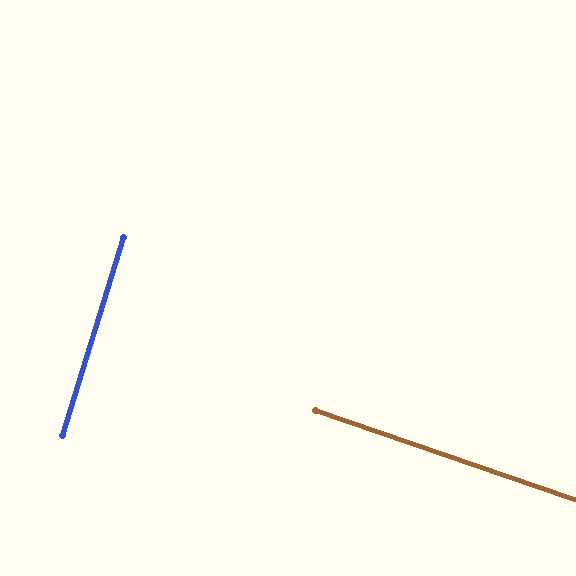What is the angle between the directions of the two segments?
Approximately 88 degrees.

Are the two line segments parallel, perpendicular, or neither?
Perpendicular — they meet at approximately 88°.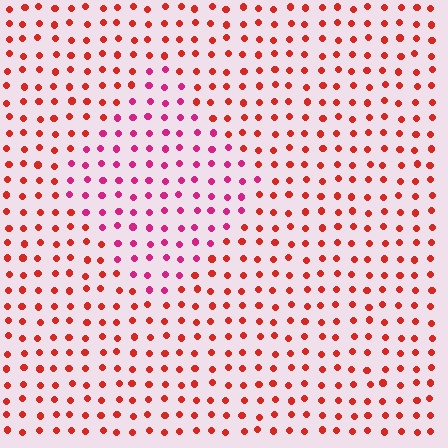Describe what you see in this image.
The image is filled with small red elements in a uniform arrangement. A diamond-shaped region is visible where the elements are tinted to a slightly different hue, forming a subtle color boundary.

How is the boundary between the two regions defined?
The boundary is defined purely by a slight shift in hue (about 36 degrees). Spacing, size, and orientation are identical on both sides.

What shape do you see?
I see a diamond.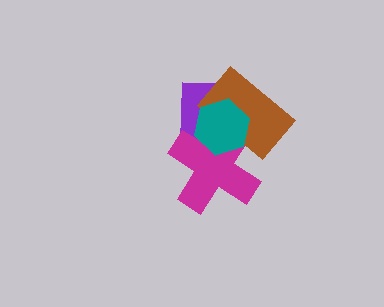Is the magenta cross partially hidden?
Yes, it is partially covered by another shape.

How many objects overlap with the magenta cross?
3 objects overlap with the magenta cross.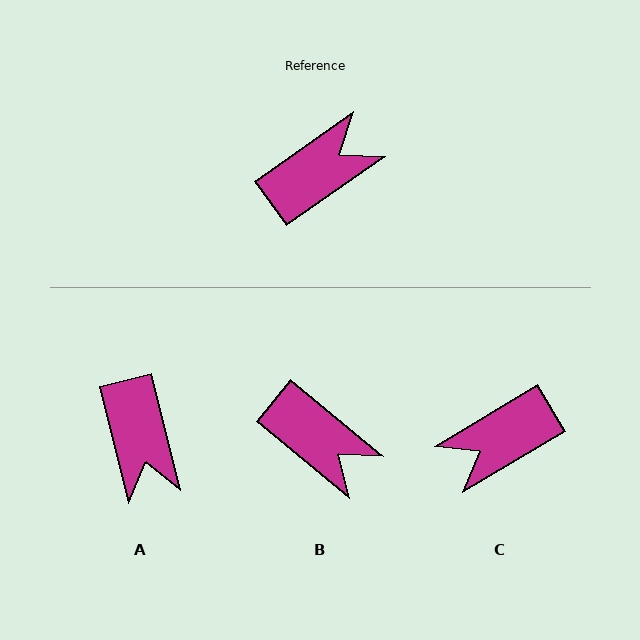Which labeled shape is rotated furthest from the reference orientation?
C, about 176 degrees away.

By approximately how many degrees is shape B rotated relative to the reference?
Approximately 75 degrees clockwise.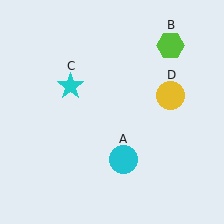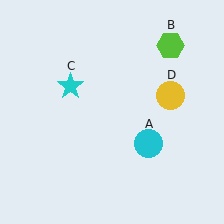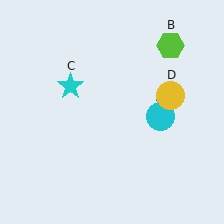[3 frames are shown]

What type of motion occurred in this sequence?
The cyan circle (object A) rotated counterclockwise around the center of the scene.